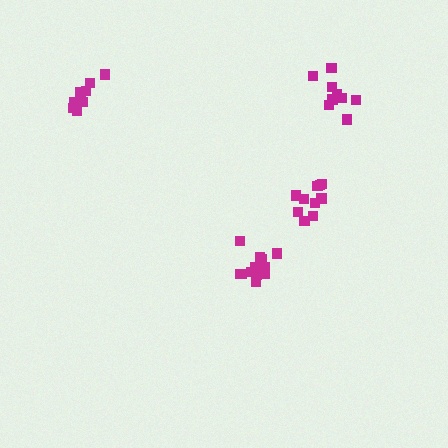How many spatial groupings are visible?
There are 4 spatial groupings.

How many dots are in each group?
Group 1: 9 dots, Group 2: 10 dots, Group 3: 13 dots, Group 4: 10 dots (42 total).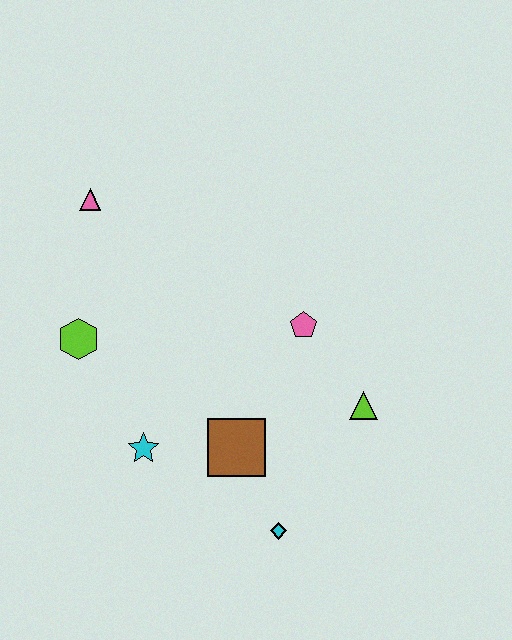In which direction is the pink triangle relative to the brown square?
The pink triangle is above the brown square.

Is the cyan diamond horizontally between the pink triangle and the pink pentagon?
Yes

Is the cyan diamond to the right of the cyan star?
Yes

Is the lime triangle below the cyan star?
No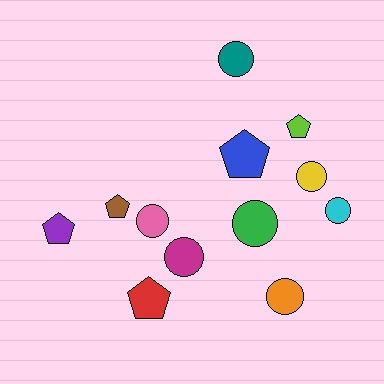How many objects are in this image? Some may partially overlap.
There are 12 objects.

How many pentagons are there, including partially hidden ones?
There are 5 pentagons.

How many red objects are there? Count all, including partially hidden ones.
There is 1 red object.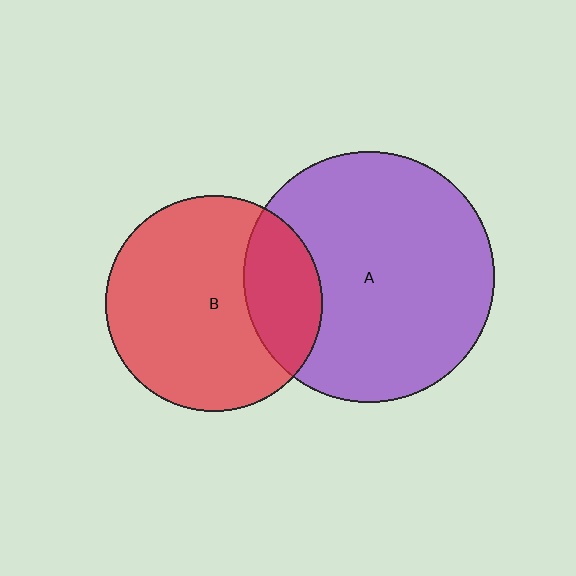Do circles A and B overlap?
Yes.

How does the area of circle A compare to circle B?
Approximately 1.3 times.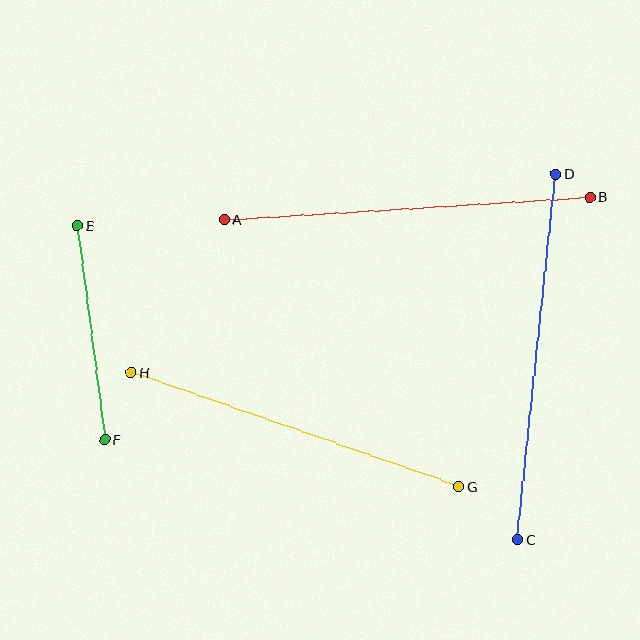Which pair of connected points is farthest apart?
Points C and D are farthest apart.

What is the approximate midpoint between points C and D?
The midpoint is at approximately (537, 357) pixels.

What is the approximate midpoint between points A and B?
The midpoint is at approximately (407, 208) pixels.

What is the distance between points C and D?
The distance is approximately 368 pixels.